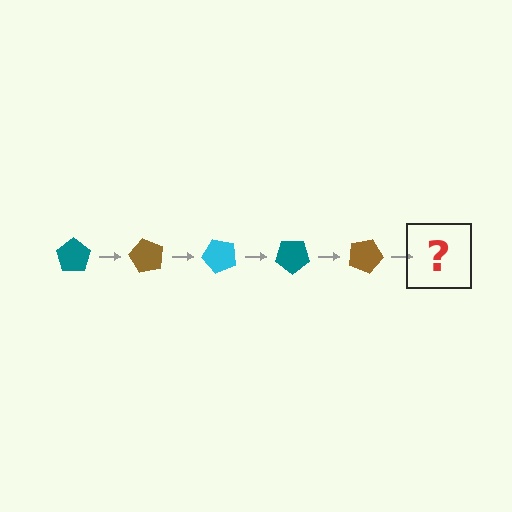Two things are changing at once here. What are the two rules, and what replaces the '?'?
The two rules are that it rotates 60 degrees each step and the color cycles through teal, brown, and cyan. The '?' should be a cyan pentagon, rotated 300 degrees from the start.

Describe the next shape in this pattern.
It should be a cyan pentagon, rotated 300 degrees from the start.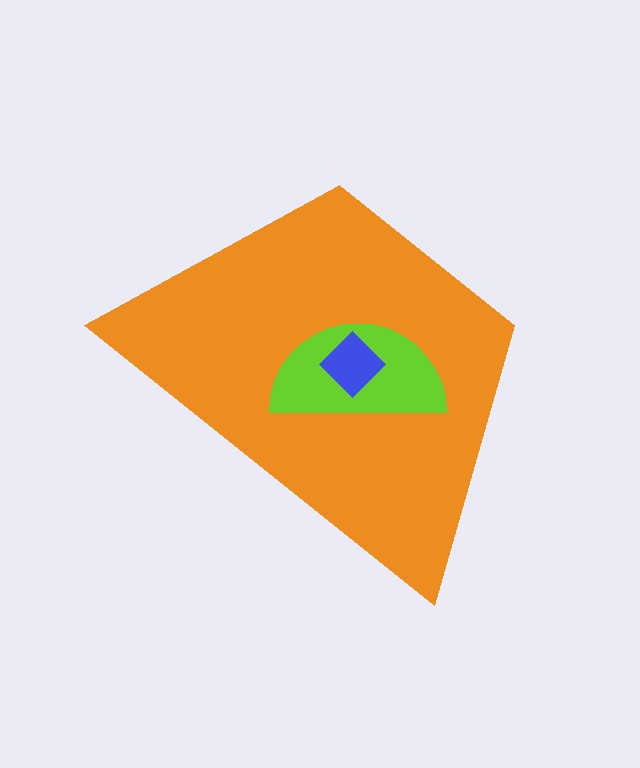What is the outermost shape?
The orange trapezoid.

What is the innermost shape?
The blue diamond.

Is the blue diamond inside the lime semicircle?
Yes.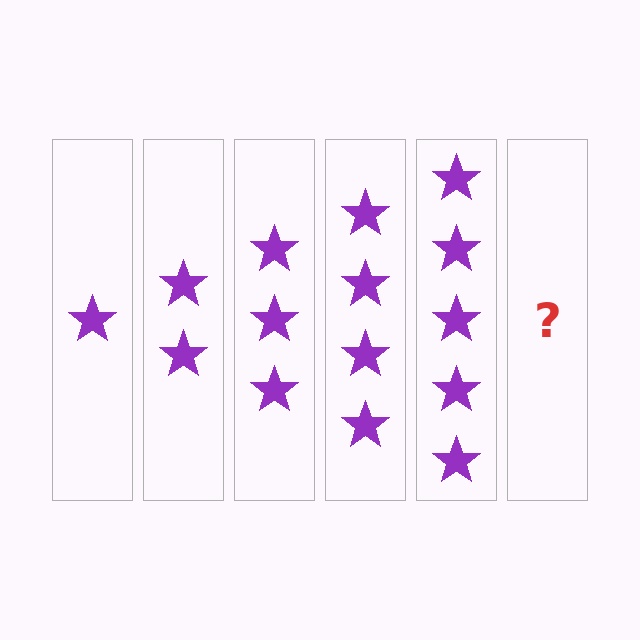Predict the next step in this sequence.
The next step is 6 stars.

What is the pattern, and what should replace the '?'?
The pattern is that each step adds one more star. The '?' should be 6 stars.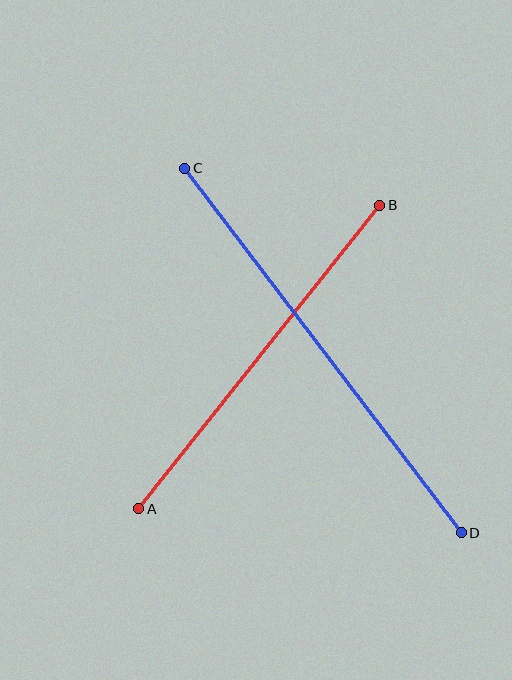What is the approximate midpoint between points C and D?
The midpoint is at approximately (323, 351) pixels.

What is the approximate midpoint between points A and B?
The midpoint is at approximately (259, 357) pixels.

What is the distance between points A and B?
The distance is approximately 388 pixels.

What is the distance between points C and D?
The distance is approximately 457 pixels.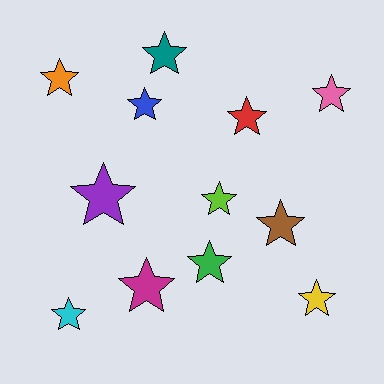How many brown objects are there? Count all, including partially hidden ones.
There is 1 brown object.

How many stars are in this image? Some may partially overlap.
There are 12 stars.